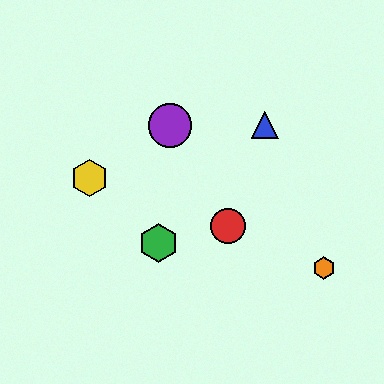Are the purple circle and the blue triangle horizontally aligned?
Yes, both are at y≈125.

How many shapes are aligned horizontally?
2 shapes (the blue triangle, the purple circle) are aligned horizontally.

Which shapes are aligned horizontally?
The blue triangle, the purple circle are aligned horizontally.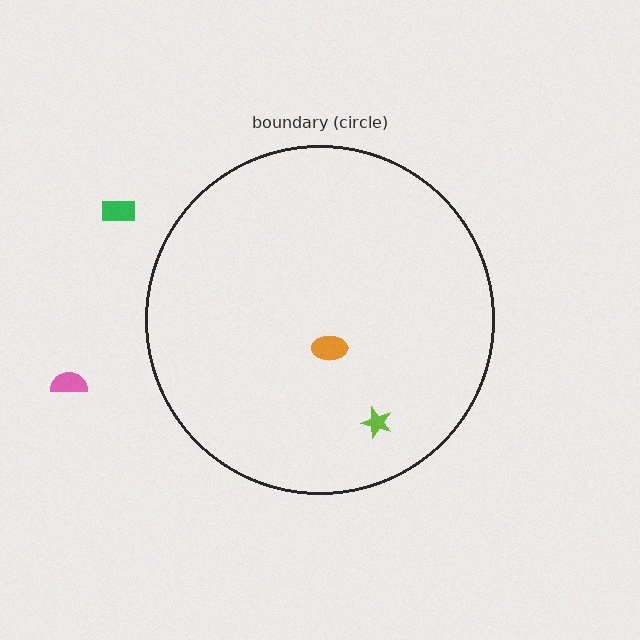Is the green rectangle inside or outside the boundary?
Outside.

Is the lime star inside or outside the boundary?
Inside.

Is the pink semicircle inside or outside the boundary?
Outside.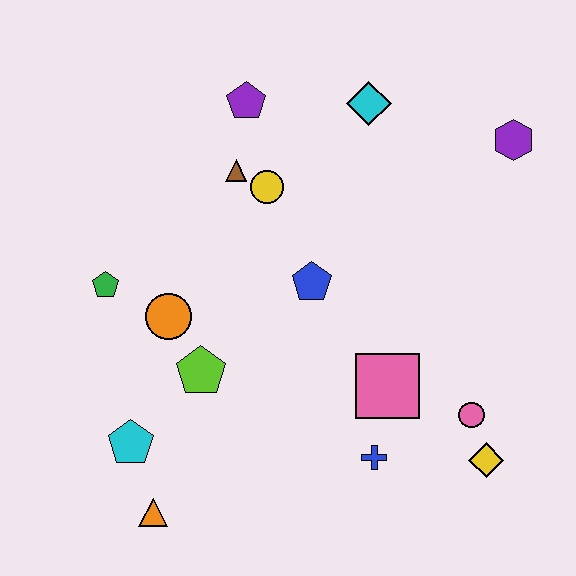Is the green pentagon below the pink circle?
No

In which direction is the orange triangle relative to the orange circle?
The orange triangle is below the orange circle.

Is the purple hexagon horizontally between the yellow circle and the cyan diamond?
No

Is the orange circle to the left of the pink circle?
Yes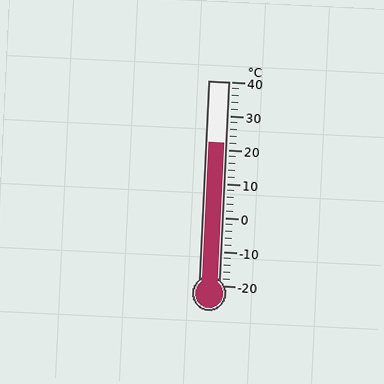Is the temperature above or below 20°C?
The temperature is above 20°C.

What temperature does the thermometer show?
The thermometer shows approximately 22°C.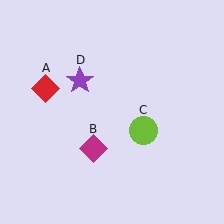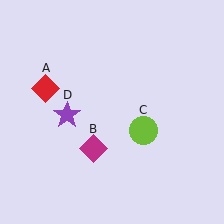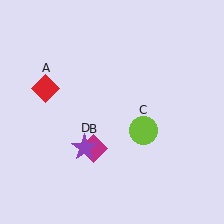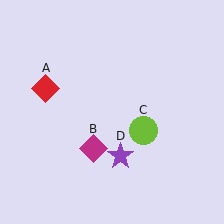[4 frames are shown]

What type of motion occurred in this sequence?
The purple star (object D) rotated counterclockwise around the center of the scene.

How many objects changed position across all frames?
1 object changed position: purple star (object D).